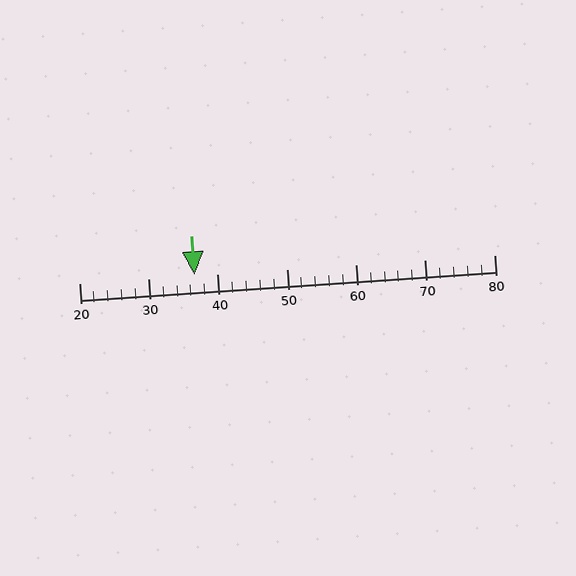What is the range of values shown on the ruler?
The ruler shows values from 20 to 80.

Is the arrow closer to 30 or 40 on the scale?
The arrow is closer to 40.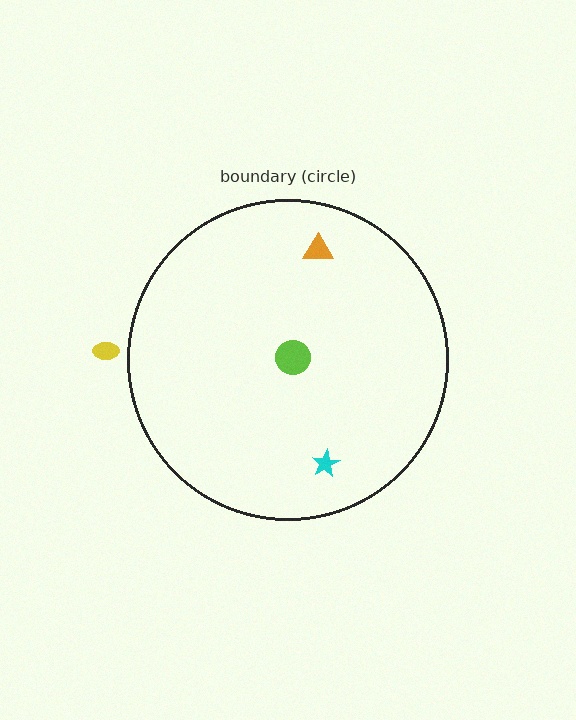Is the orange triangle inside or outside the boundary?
Inside.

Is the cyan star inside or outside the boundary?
Inside.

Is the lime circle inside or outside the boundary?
Inside.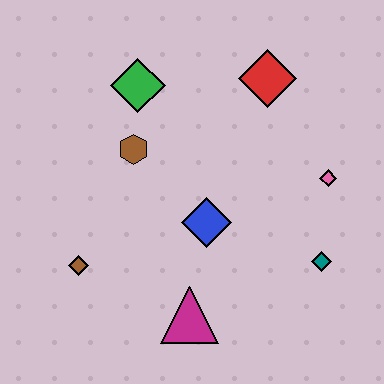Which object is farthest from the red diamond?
The brown diamond is farthest from the red diamond.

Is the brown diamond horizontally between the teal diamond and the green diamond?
No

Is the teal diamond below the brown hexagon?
Yes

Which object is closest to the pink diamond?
The teal diamond is closest to the pink diamond.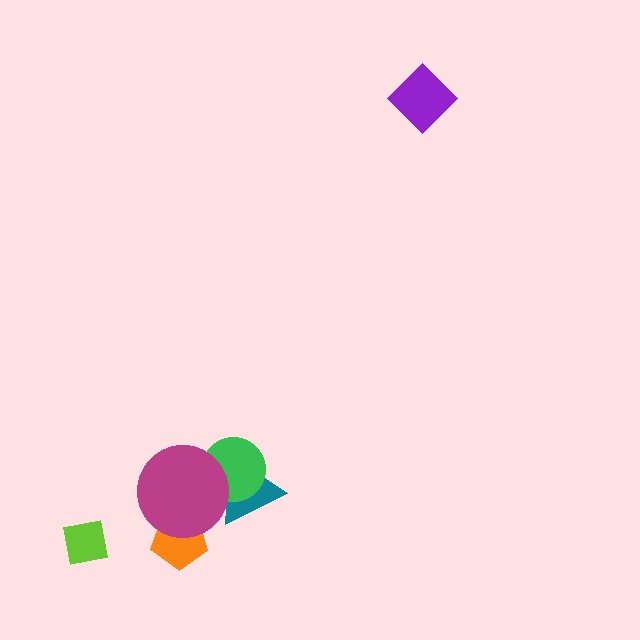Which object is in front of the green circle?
The magenta circle is in front of the green circle.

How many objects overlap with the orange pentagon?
1 object overlaps with the orange pentagon.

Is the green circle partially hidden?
Yes, it is partially covered by another shape.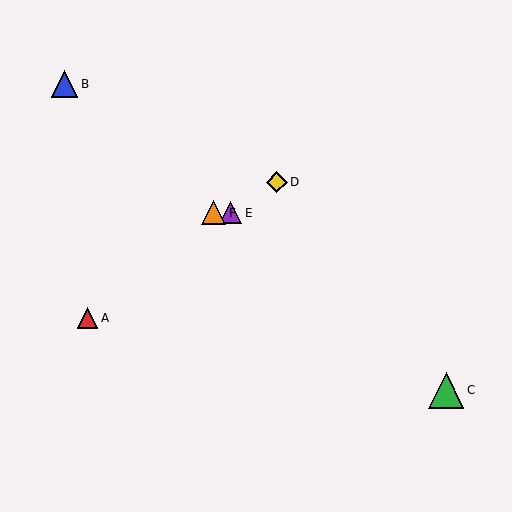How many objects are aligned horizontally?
2 objects (E, F) are aligned horizontally.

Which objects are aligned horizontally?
Objects E, F are aligned horizontally.